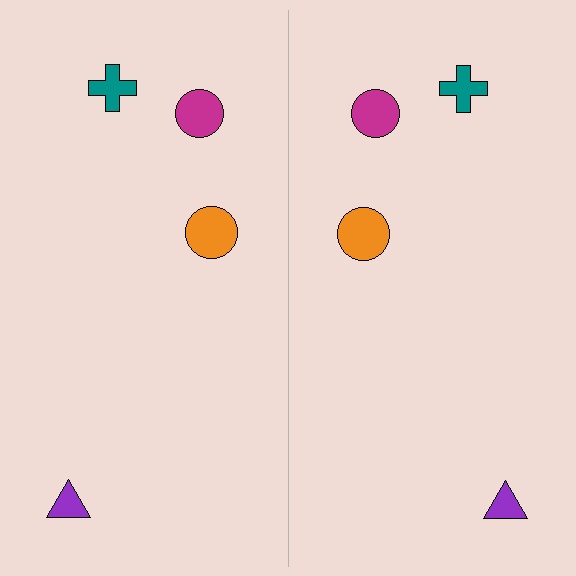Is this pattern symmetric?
Yes, this pattern has bilateral (reflection) symmetry.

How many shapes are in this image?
There are 8 shapes in this image.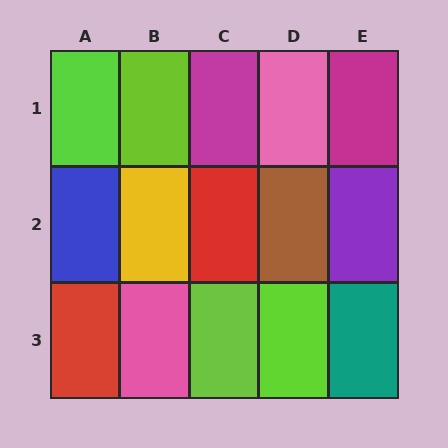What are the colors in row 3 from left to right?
Red, pink, lime, lime, teal.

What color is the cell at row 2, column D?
Brown.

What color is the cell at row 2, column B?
Yellow.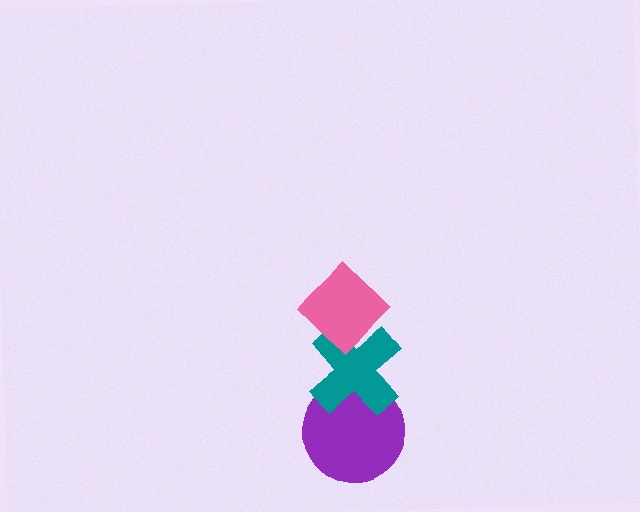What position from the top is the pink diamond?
The pink diamond is 1st from the top.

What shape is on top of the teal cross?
The pink diamond is on top of the teal cross.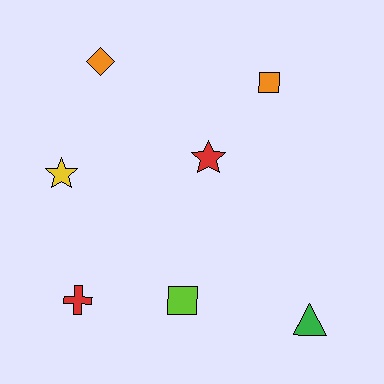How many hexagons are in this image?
There are no hexagons.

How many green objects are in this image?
There is 1 green object.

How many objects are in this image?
There are 7 objects.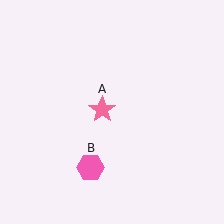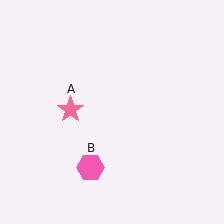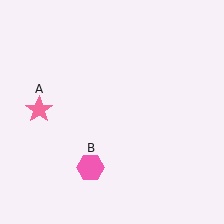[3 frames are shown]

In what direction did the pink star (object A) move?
The pink star (object A) moved left.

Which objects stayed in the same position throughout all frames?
Pink hexagon (object B) remained stationary.